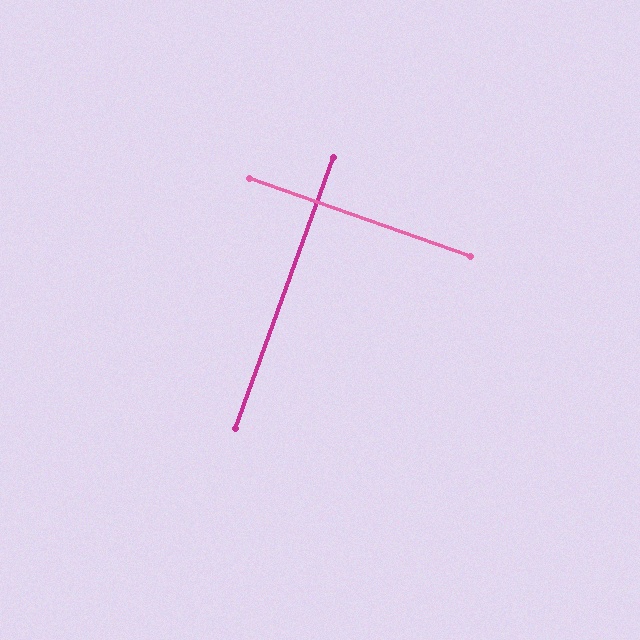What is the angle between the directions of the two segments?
Approximately 90 degrees.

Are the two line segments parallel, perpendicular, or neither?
Perpendicular — they meet at approximately 90°.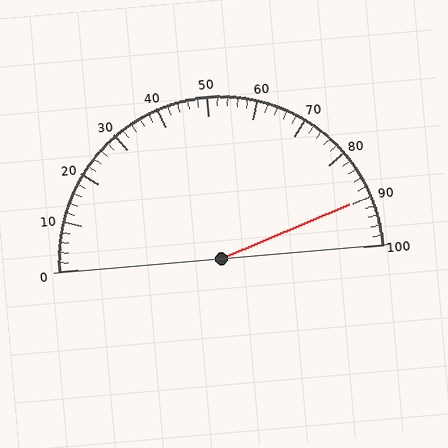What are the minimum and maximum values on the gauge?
The gauge ranges from 0 to 100.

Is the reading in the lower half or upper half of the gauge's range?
The reading is in the upper half of the range (0 to 100).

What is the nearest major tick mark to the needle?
The nearest major tick mark is 90.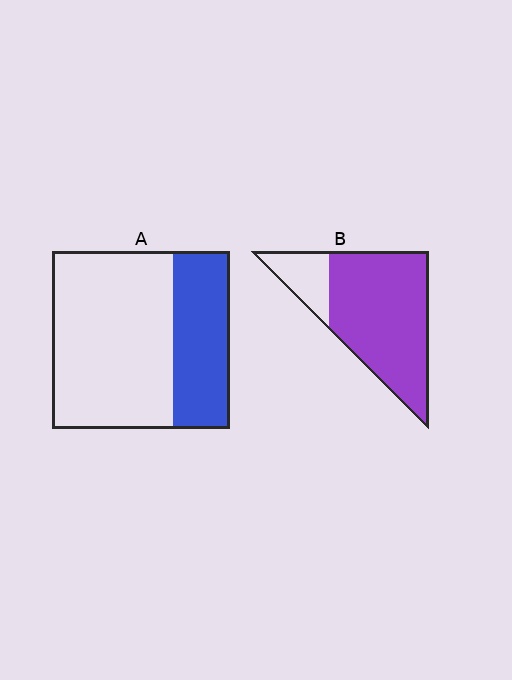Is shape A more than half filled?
No.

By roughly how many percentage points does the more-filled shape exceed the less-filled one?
By roughly 50 percentage points (B over A).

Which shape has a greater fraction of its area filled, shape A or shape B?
Shape B.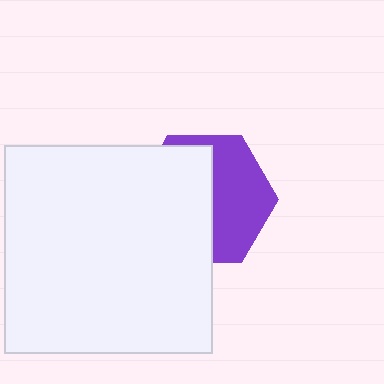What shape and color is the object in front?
The object in front is a white square.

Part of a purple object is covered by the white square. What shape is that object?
It is a hexagon.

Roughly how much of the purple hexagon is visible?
About half of it is visible (roughly 46%).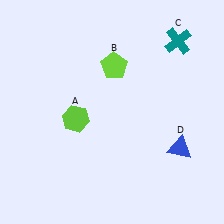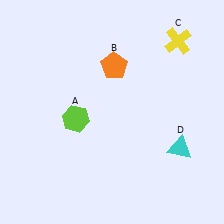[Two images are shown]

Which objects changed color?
B changed from lime to orange. C changed from teal to yellow. D changed from blue to cyan.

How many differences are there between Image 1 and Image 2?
There are 3 differences between the two images.